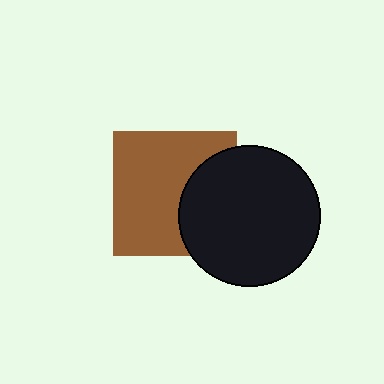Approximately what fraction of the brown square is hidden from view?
Roughly 35% of the brown square is hidden behind the black circle.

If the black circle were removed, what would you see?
You would see the complete brown square.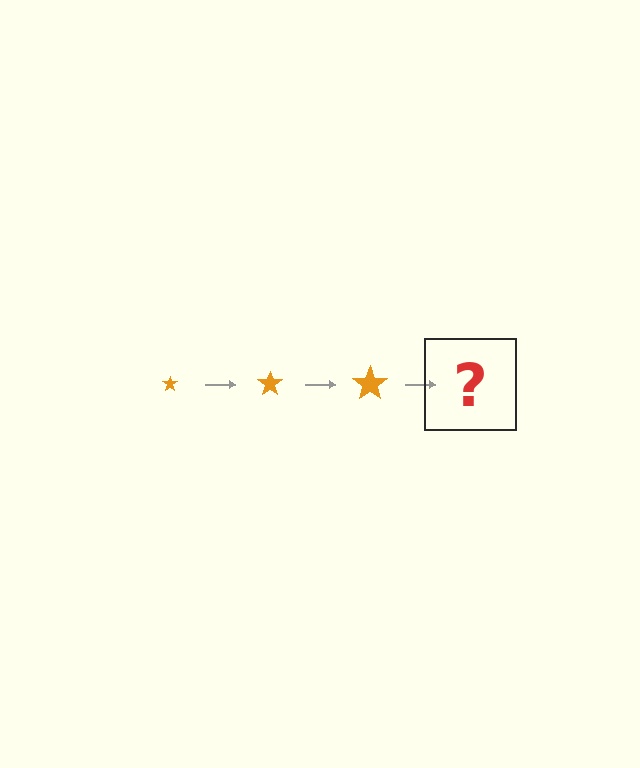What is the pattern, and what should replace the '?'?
The pattern is that the star gets progressively larger each step. The '?' should be an orange star, larger than the previous one.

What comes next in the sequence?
The next element should be an orange star, larger than the previous one.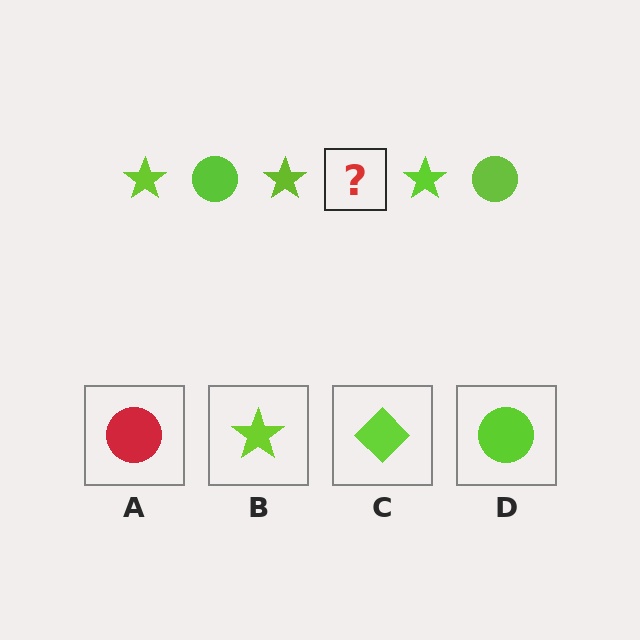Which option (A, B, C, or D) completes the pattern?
D.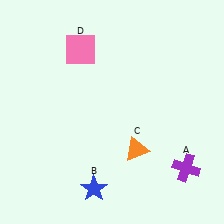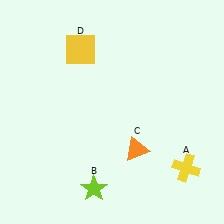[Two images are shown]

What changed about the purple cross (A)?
In Image 1, A is purple. In Image 2, it changed to yellow.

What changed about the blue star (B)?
In Image 1, B is blue. In Image 2, it changed to lime.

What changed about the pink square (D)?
In Image 1, D is pink. In Image 2, it changed to yellow.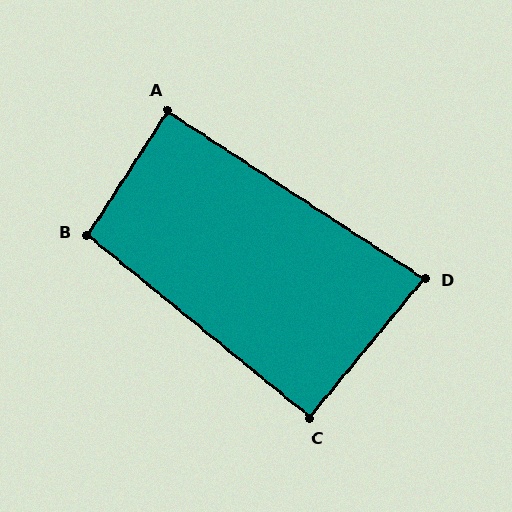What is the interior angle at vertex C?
Approximately 90 degrees (approximately right).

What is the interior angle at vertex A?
Approximately 90 degrees (approximately right).